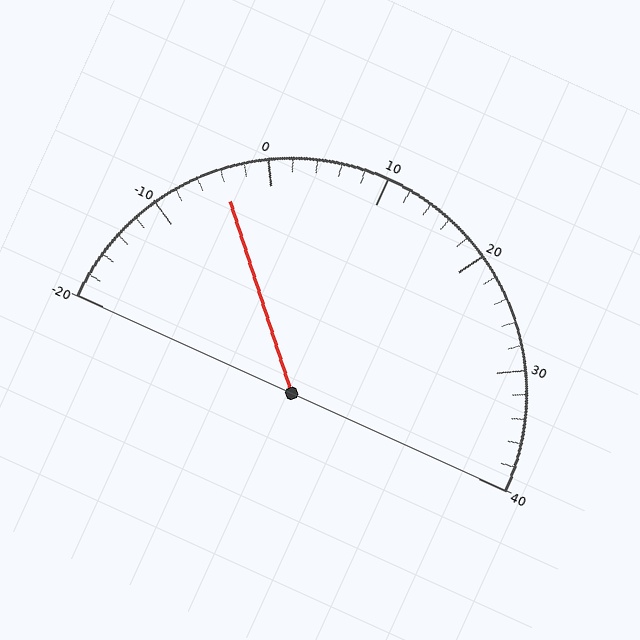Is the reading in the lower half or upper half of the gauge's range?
The reading is in the lower half of the range (-20 to 40).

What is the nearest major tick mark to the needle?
The nearest major tick mark is 0.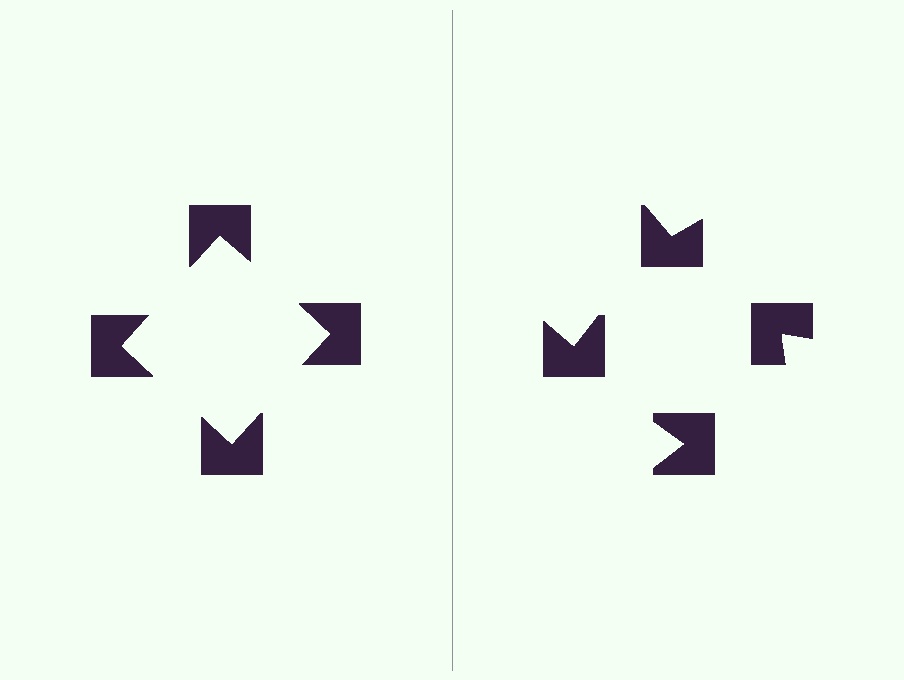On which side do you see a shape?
An illusory square appears on the left side. On the right side the wedge cuts are rotated, so no coherent shape forms.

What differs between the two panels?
The notched squares are positioned identically on both sides; only the wedge orientations differ. On the left they align to a square; on the right they are misaligned.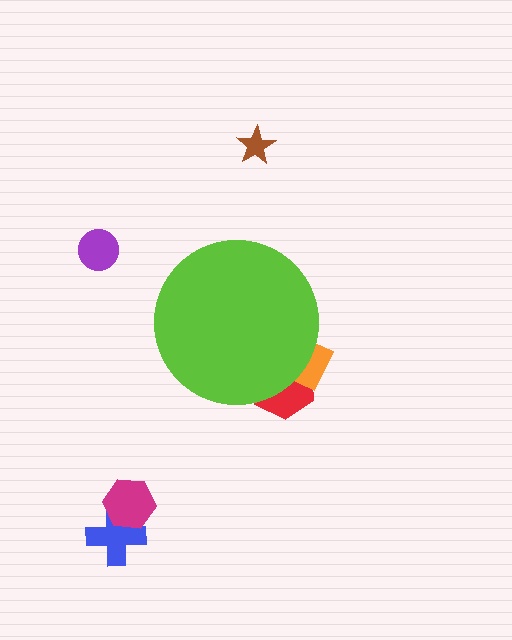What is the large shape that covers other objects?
A lime circle.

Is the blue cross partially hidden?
No, the blue cross is fully visible.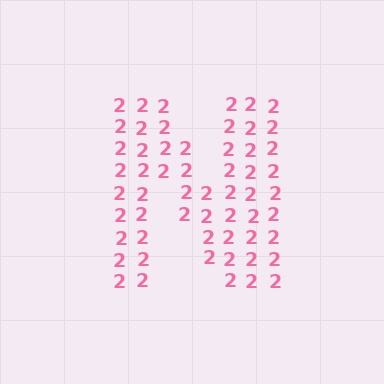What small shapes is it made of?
It is made of small digit 2's.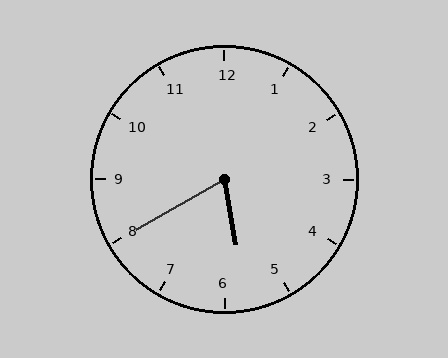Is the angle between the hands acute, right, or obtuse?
It is acute.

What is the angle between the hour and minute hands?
Approximately 70 degrees.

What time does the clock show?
5:40.